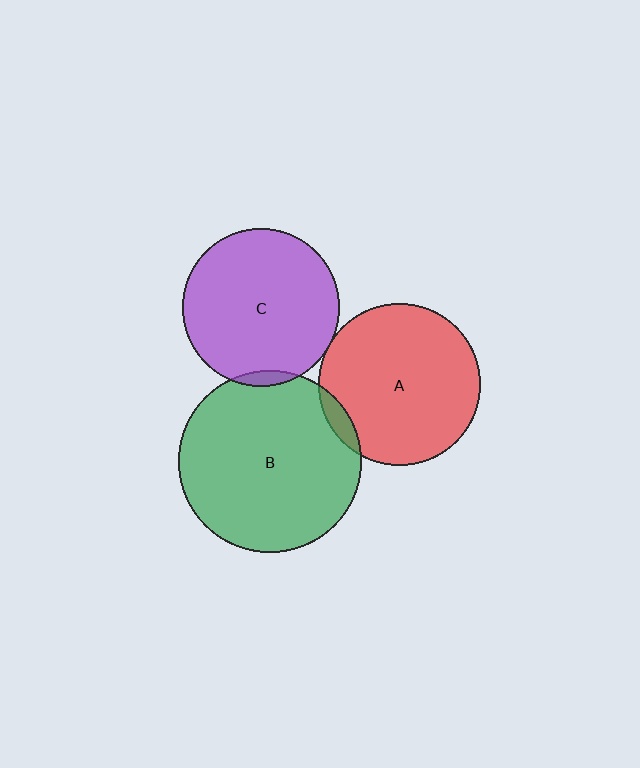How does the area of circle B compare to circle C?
Approximately 1.3 times.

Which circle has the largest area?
Circle B (green).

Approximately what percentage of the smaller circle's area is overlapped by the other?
Approximately 5%.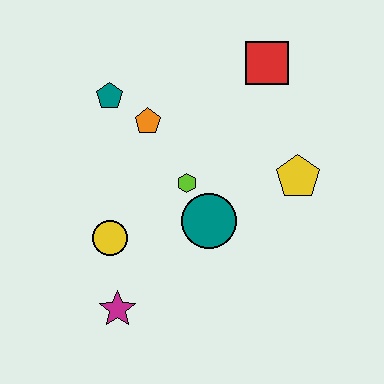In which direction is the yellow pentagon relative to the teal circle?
The yellow pentagon is to the right of the teal circle.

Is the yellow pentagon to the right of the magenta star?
Yes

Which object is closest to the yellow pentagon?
The teal circle is closest to the yellow pentagon.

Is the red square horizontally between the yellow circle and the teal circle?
No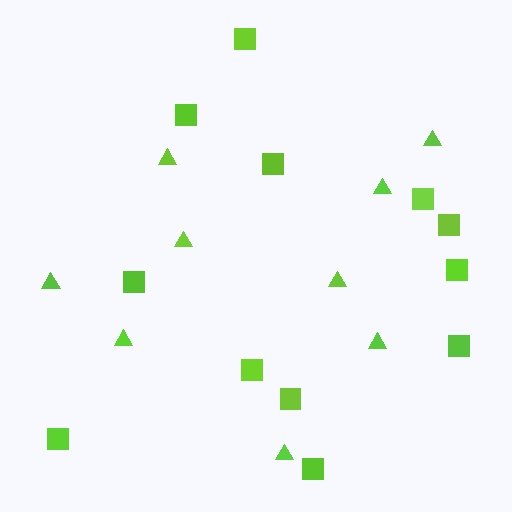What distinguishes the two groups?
There are 2 groups: one group of triangles (9) and one group of squares (12).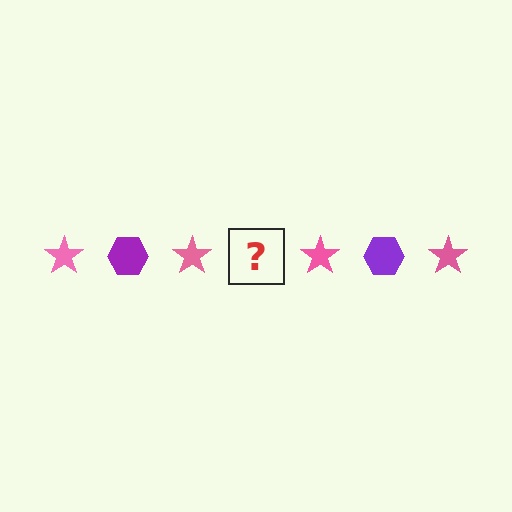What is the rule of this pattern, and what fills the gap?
The rule is that the pattern alternates between pink star and purple hexagon. The gap should be filled with a purple hexagon.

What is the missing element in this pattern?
The missing element is a purple hexagon.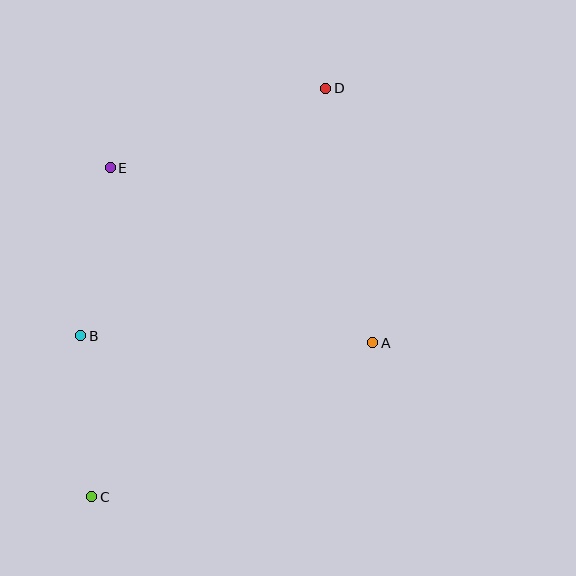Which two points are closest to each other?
Points B and C are closest to each other.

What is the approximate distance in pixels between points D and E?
The distance between D and E is approximately 230 pixels.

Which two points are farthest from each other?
Points C and D are farthest from each other.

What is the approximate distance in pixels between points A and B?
The distance between A and B is approximately 292 pixels.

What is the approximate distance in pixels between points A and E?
The distance between A and E is approximately 315 pixels.